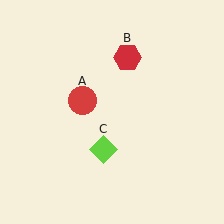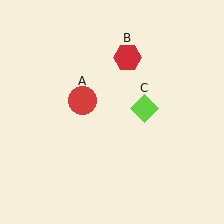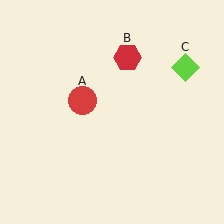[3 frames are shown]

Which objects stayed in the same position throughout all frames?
Red circle (object A) and red hexagon (object B) remained stationary.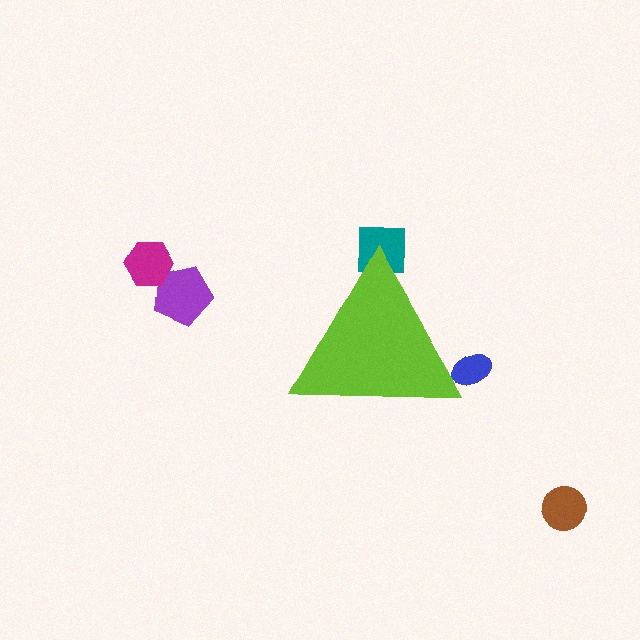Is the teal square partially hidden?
Yes, the teal square is partially hidden behind the lime triangle.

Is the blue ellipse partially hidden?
Yes, the blue ellipse is partially hidden behind the lime triangle.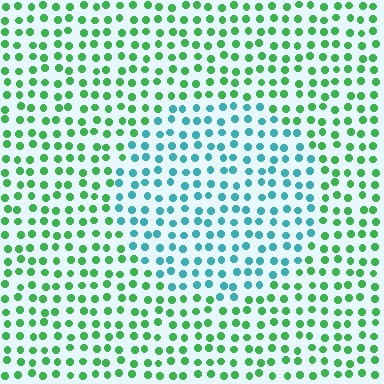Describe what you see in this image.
The image is filled with small green elements in a uniform arrangement. A circle-shaped region is visible where the elements are tinted to a slightly different hue, forming a subtle color boundary.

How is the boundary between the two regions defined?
The boundary is defined purely by a slight shift in hue (about 53 degrees). Spacing, size, and orientation are identical on both sides.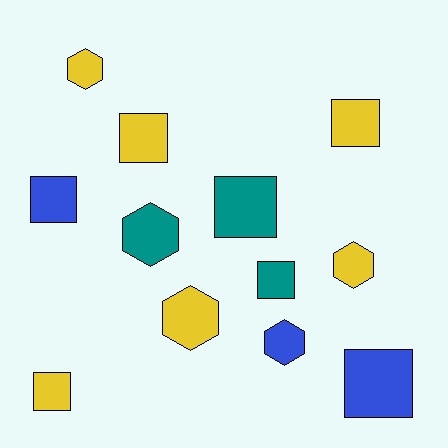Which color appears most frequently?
Yellow, with 6 objects.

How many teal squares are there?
There are 2 teal squares.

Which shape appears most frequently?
Square, with 7 objects.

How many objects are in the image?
There are 12 objects.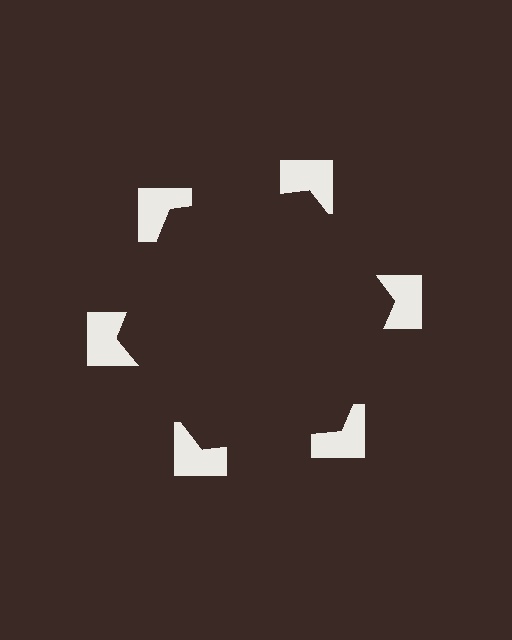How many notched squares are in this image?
There are 6 — one at each vertex of the illusory hexagon.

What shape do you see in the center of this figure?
An illusory hexagon — its edges are inferred from the aligned wedge cuts in the notched squares, not physically drawn.